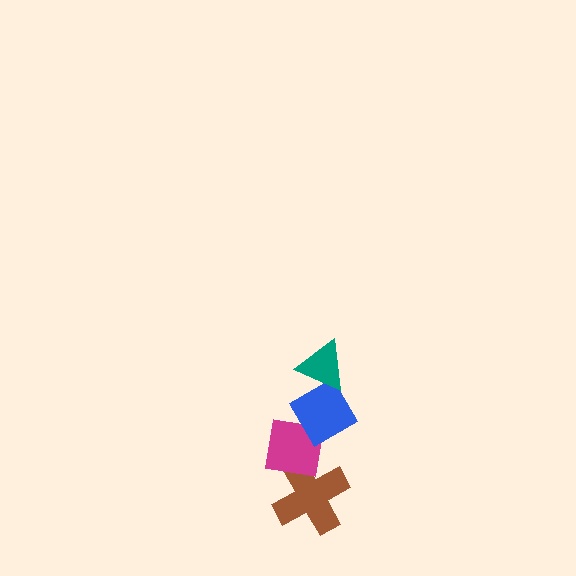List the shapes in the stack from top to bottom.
From top to bottom: the teal triangle, the blue diamond, the magenta square, the brown cross.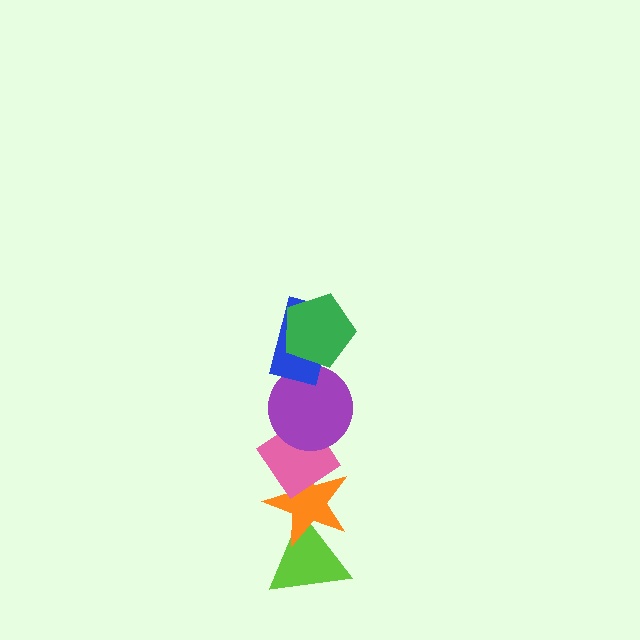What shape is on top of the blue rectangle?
The green pentagon is on top of the blue rectangle.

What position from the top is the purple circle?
The purple circle is 3rd from the top.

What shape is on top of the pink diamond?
The purple circle is on top of the pink diamond.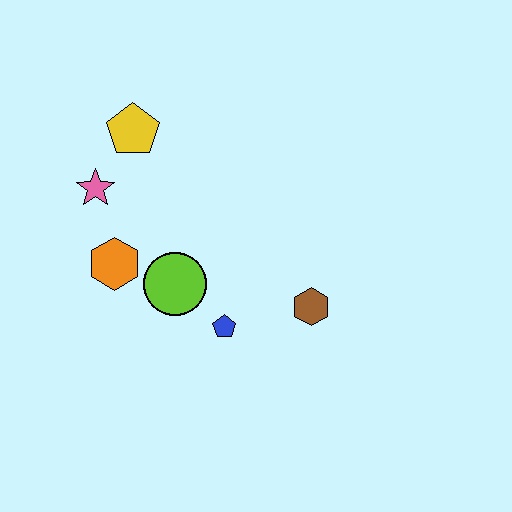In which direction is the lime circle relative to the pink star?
The lime circle is below the pink star.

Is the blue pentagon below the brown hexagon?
Yes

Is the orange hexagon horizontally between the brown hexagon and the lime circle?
No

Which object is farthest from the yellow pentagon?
The brown hexagon is farthest from the yellow pentagon.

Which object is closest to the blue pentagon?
The lime circle is closest to the blue pentagon.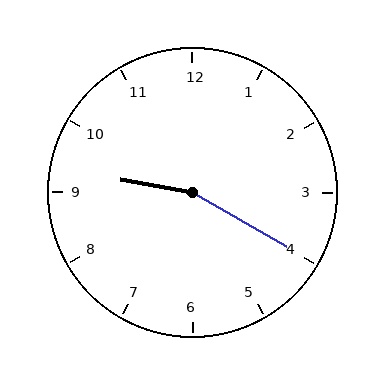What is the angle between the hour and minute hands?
Approximately 160 degrees.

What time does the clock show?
9:20.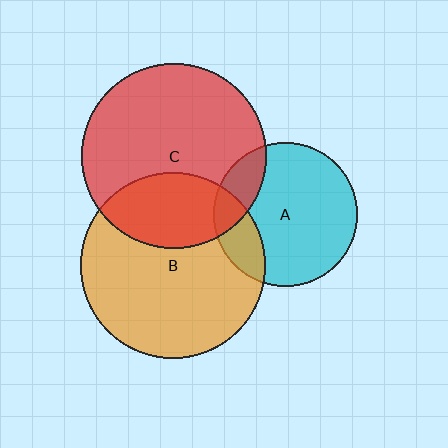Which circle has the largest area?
Circle B (orange).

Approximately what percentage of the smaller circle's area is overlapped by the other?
Approximately 20%.